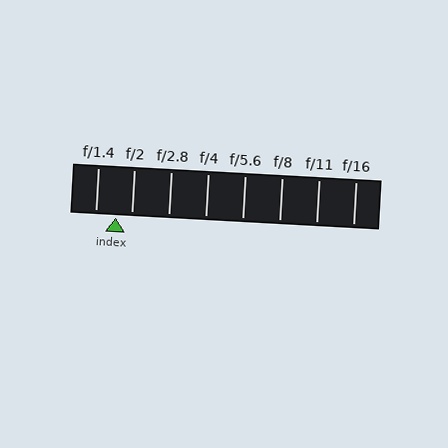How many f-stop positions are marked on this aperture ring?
There are 8 f-stop positions marked.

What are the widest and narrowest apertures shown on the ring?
The widest aperture shown is f/1.4 and the narrowest is f/16.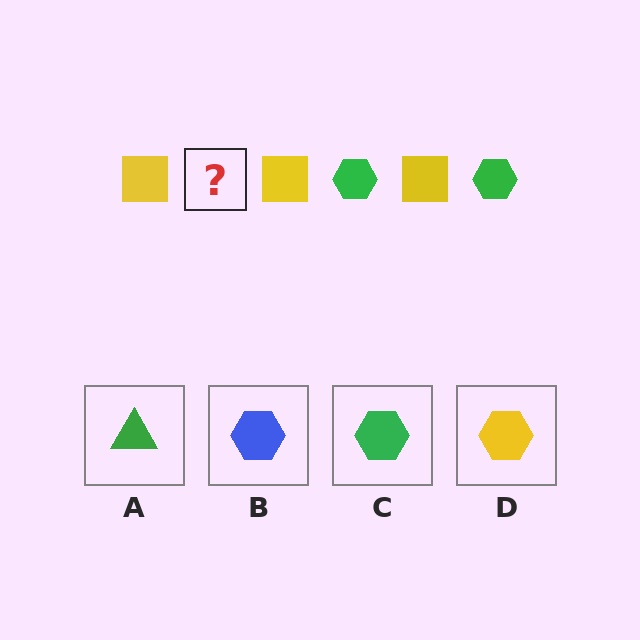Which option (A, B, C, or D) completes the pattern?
C.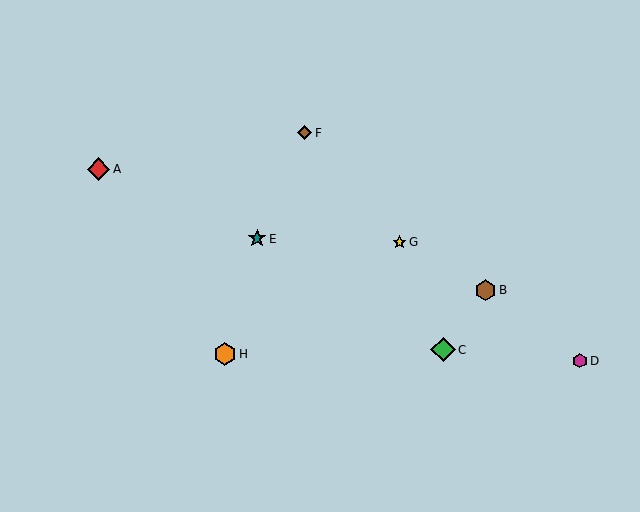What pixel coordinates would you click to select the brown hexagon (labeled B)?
Click at (486, 290) to select the brown hexagon B.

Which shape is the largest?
The green diamond (labeled C) is the largest.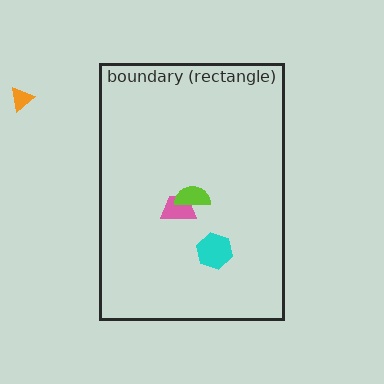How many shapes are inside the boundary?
3 inside, 1 outside.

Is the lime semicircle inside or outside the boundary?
Inside.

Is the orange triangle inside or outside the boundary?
Outside.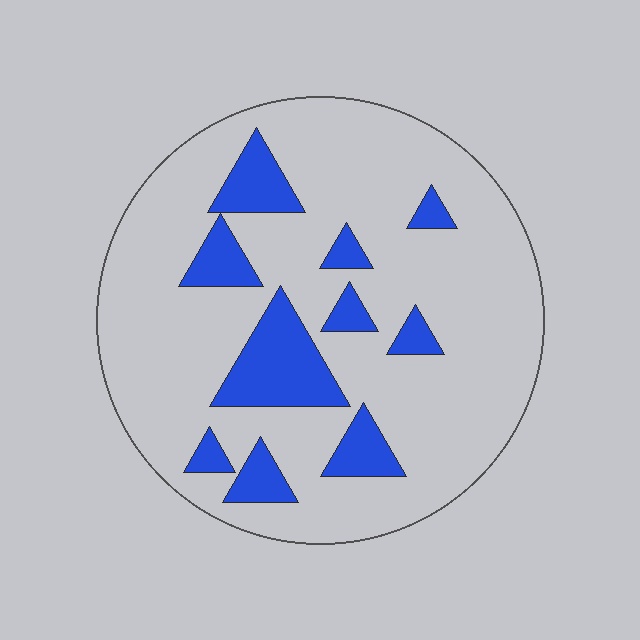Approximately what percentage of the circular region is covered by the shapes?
Approximately 20%.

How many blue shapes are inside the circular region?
10.